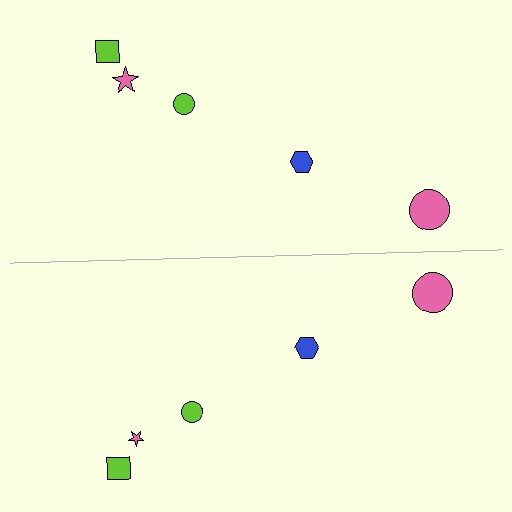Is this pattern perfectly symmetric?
No, the pattern is not perfectly symmetric. The pink star on the bottom side has a different size than its mirror counterpart.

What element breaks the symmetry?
The pink star on the bottom side has a different size than its mirror counterpart.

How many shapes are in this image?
There are 10 shapes in this image.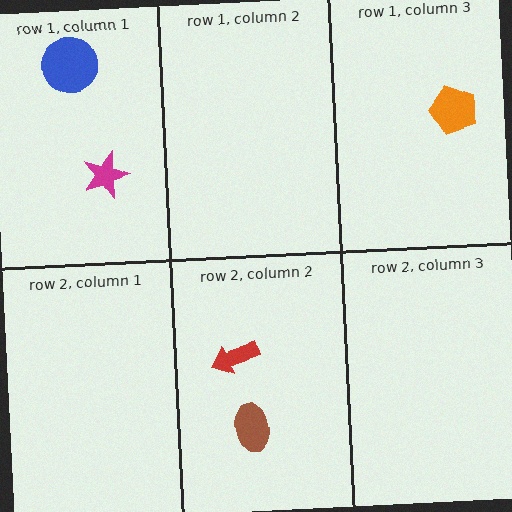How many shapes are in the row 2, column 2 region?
2.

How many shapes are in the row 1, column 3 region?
1.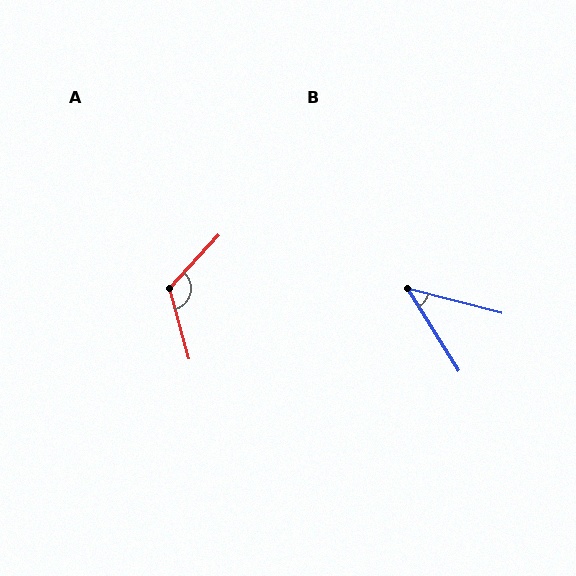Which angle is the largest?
A, at approximately 122 degrees.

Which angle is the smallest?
B, at approximately 44 degrees.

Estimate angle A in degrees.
Approximately 122 degrees.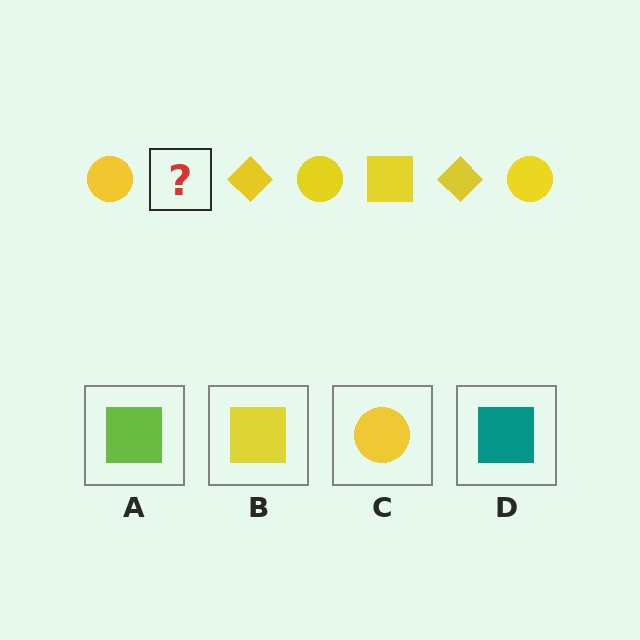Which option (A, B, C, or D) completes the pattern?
B.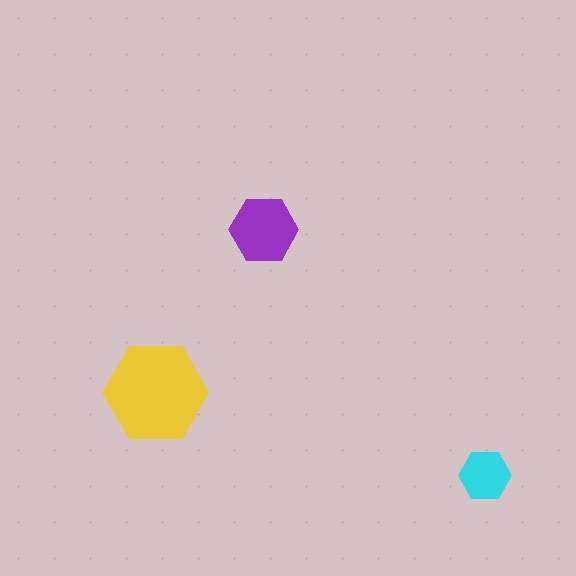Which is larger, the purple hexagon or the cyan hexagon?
The purple one.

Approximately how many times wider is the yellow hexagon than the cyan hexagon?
About 2 times wider.